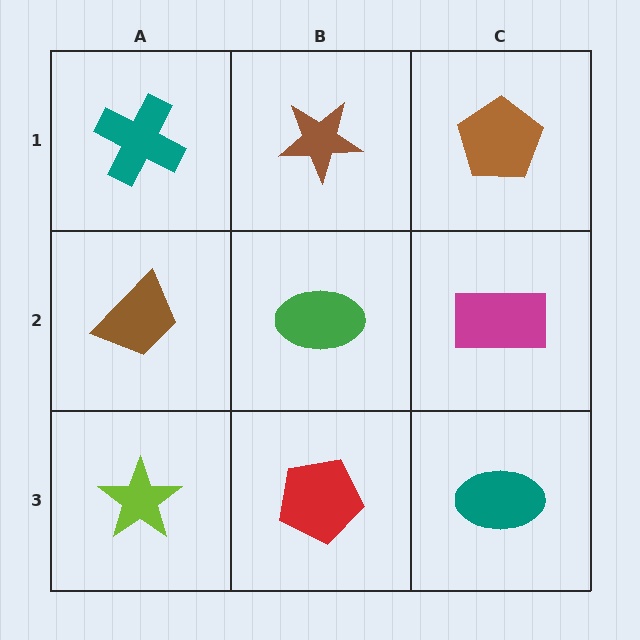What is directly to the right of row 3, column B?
A teal ellipse.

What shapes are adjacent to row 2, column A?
A teal cross (row 1, column A), a lime star (row 3, column A), a green ellipse (row 2, column B).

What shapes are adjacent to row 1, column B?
A green ellipse (row 2, column B), a teal cross (row 1, column A), a brown pentagon (row 1, column C).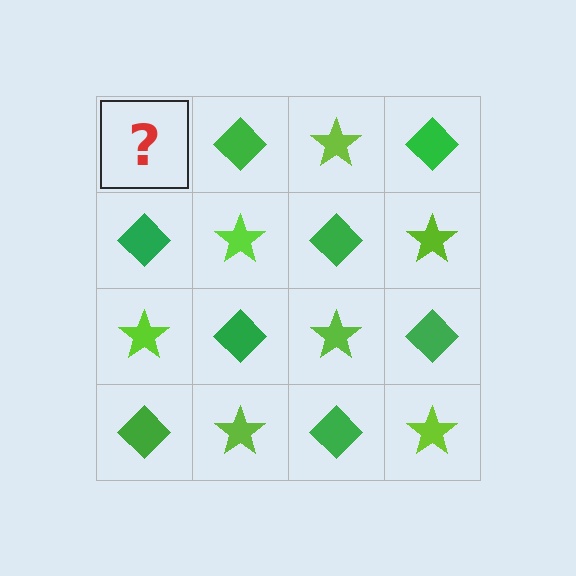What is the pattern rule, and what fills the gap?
The rule is that it alternates lime star and green diamond in a checkerboard pattern. The gap should be filled with a lime star.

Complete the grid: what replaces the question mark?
The question mark should be replaced with a lime star.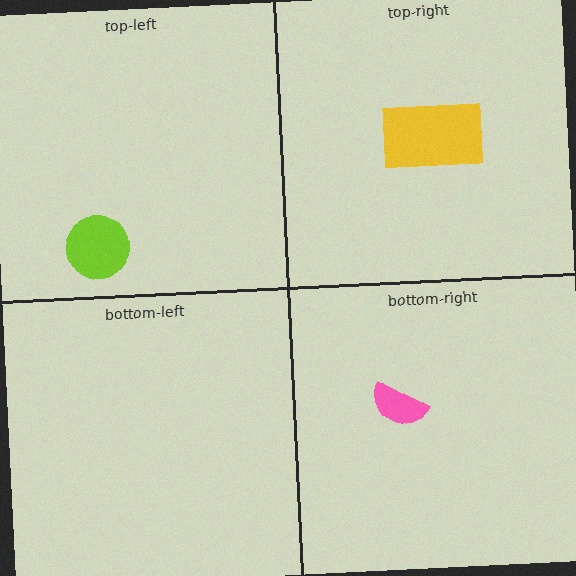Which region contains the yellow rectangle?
The top-right region.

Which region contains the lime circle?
The top-left region.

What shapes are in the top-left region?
The lime circle.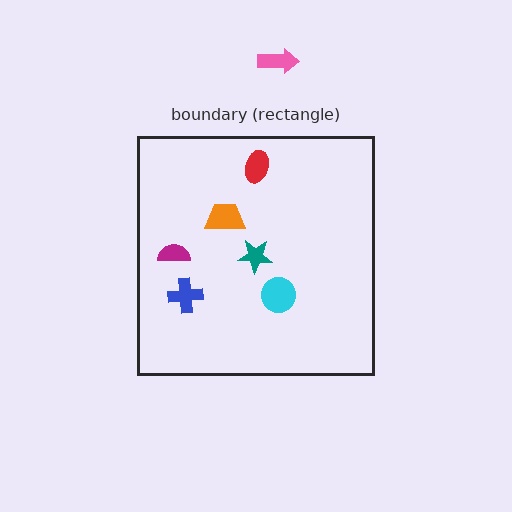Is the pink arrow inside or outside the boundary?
Outside.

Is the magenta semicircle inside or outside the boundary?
Inside.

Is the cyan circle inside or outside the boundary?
Inside.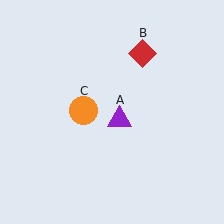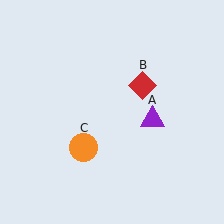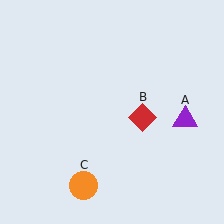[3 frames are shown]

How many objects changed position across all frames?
3 objects changed position: purple triangle (object A), red diamond (object B), orange circle (object C).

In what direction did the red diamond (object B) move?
The red diamond (object B) moved down.